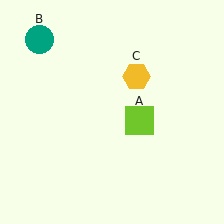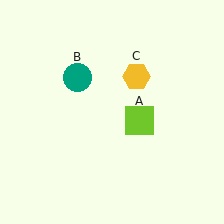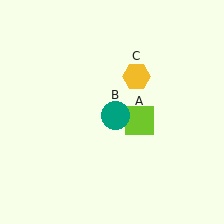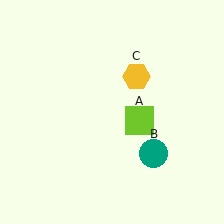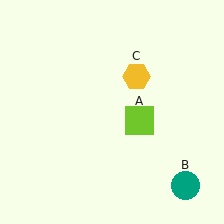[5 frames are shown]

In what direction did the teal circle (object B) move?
The teal circle (object B) moved down and to the right.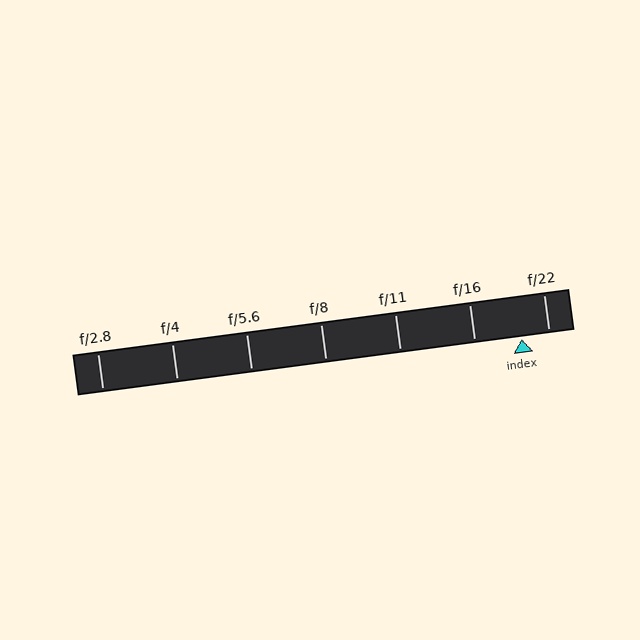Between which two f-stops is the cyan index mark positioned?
The index mark is between f/16 and f/22.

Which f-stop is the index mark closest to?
The index mark is closest to f/22.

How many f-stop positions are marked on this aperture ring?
There are 7 f-stop positions marked.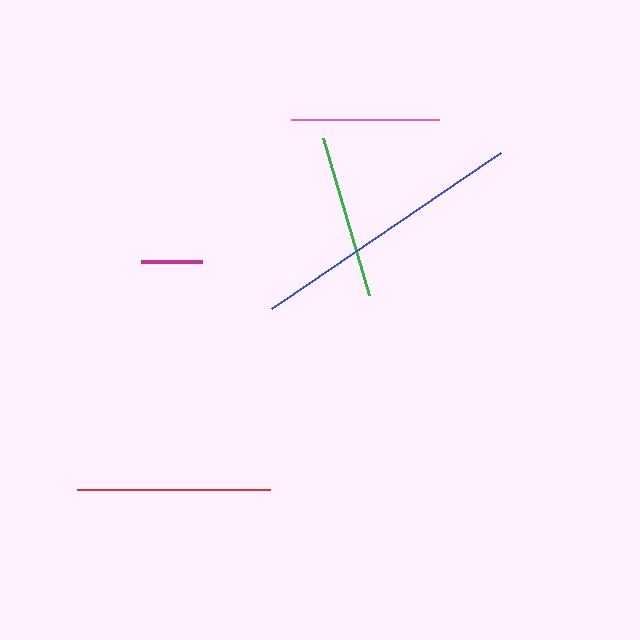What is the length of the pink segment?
The pink segment is approximately 147 pixels long.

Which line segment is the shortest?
The magenta line is the shortest at approximately 61 pixels.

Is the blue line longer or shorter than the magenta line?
The blue line is longer than the magenta line.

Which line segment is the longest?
The blue line is the longest at approximately 277 pixels.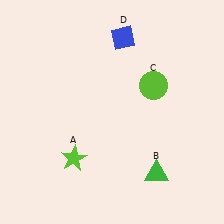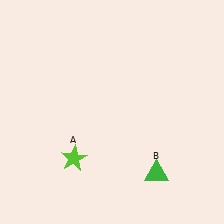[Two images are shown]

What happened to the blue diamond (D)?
The blue diamond (D) was removed in Image 2. It was in the top-right area of Image 1.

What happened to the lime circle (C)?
The lime circle (C) was removed in Image 2. It was in the top-right area of Image 1.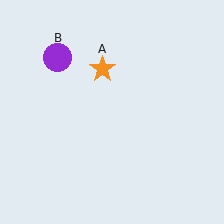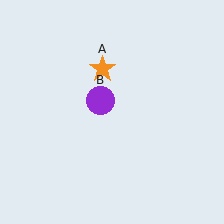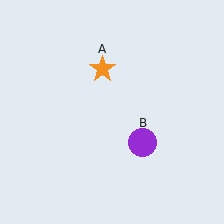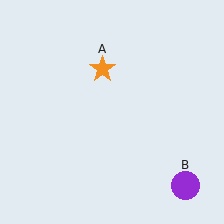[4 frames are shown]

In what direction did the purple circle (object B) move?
The purple circle (object B) moved down and to the right.